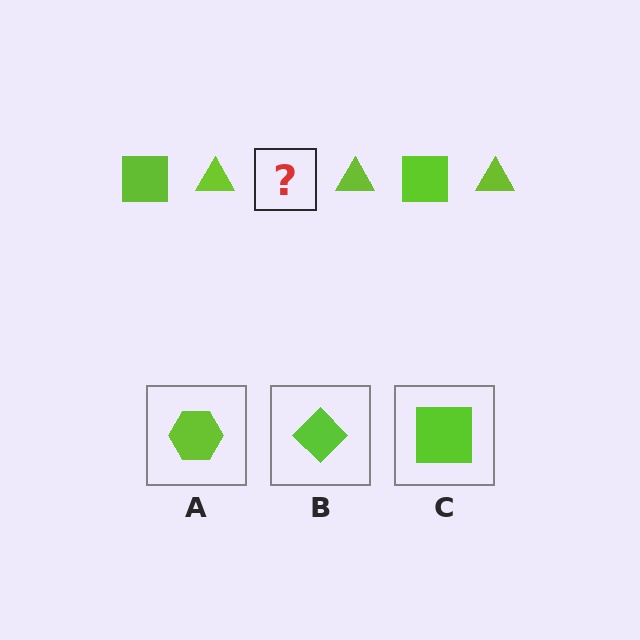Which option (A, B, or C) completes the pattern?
C.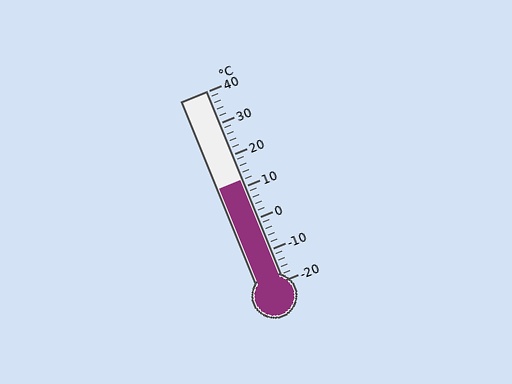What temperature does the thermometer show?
The thermometer shows approximately 12°C.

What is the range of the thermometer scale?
The thermometer scale ranges from -20°C to 40°C.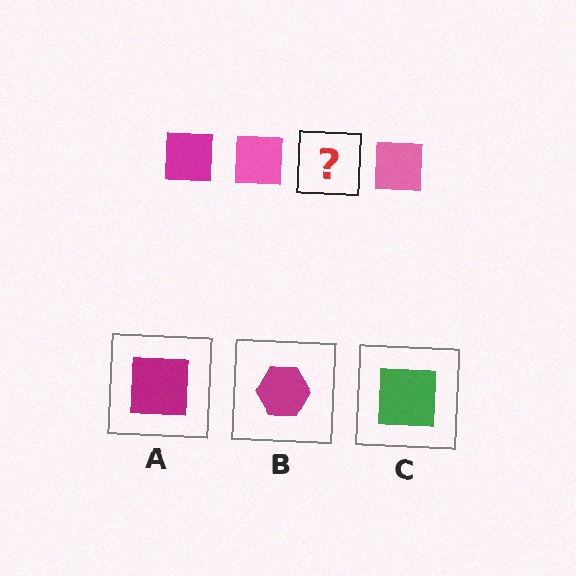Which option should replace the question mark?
Option A.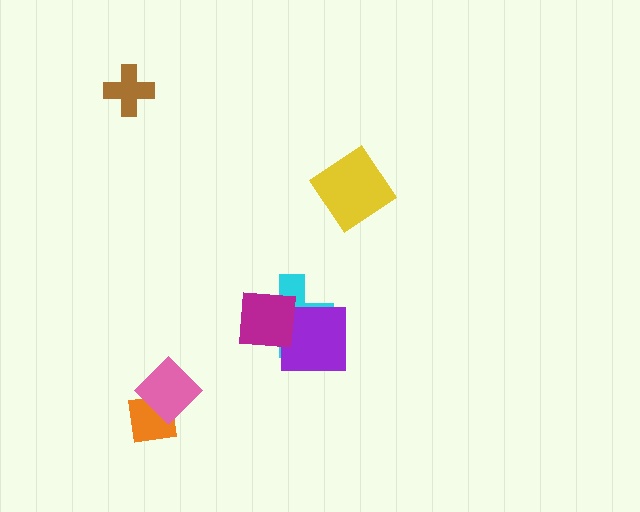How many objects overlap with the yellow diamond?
0 objects overlap with the yellow diamond.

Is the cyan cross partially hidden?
Yes, it is partially covered by another shape.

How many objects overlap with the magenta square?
2 objects overlap with the magenta square.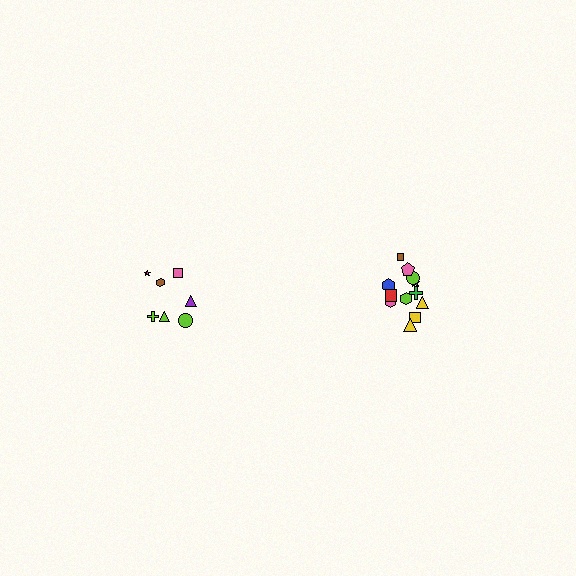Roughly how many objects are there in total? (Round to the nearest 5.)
Roughly 20 objects in total.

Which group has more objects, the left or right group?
The right group.